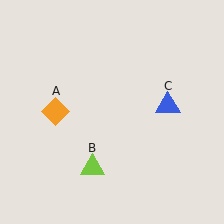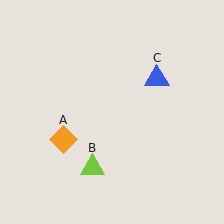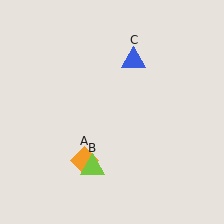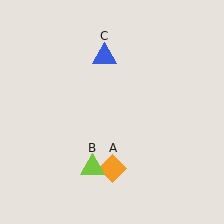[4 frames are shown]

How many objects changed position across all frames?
2 objects changed position: orange diamond (object A), blue triangle (object C).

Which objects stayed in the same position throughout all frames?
Lime triangle (object B) remained stationary.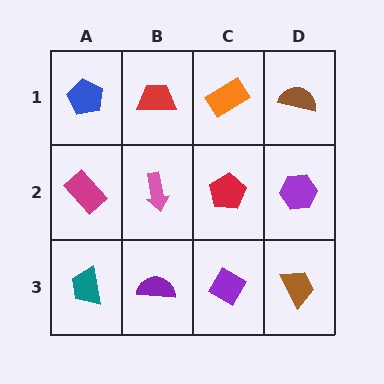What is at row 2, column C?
A red pentagon.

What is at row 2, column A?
A magenta rectangle.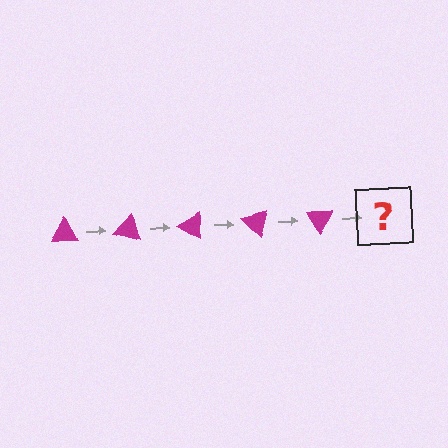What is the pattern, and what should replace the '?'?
The pattern is that the triangle rotates 15 degrees each step. The '?' should be a magenta triangle rotated 75 degrees.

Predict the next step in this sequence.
The next step is a magenta triangle rotated 75 degrees.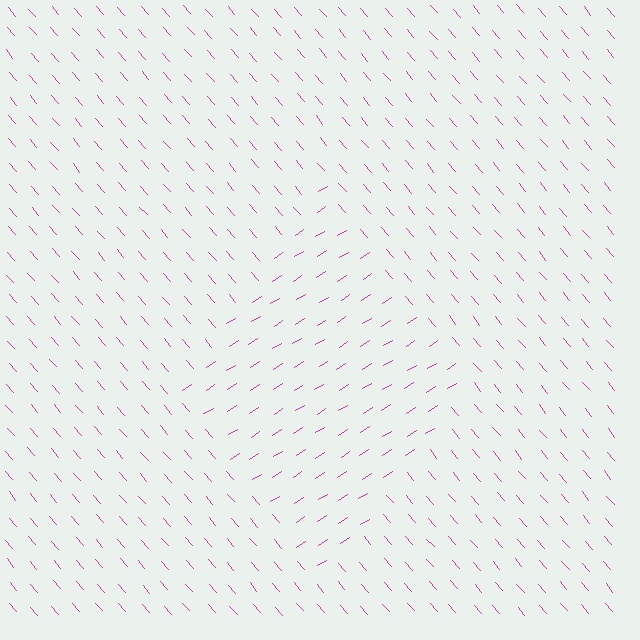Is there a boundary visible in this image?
Yes, there is a texture boundary formed by a change in line orientation.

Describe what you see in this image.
The image is filled with small magenta line segments. A diamond region in the image has lines oriented differently from the surrounding lines, creating a visible texture boundary.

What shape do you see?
I see a diamond.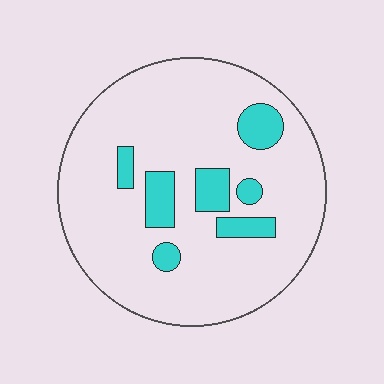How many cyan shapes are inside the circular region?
7.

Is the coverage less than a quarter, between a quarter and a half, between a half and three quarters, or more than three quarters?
Less than a quarter.